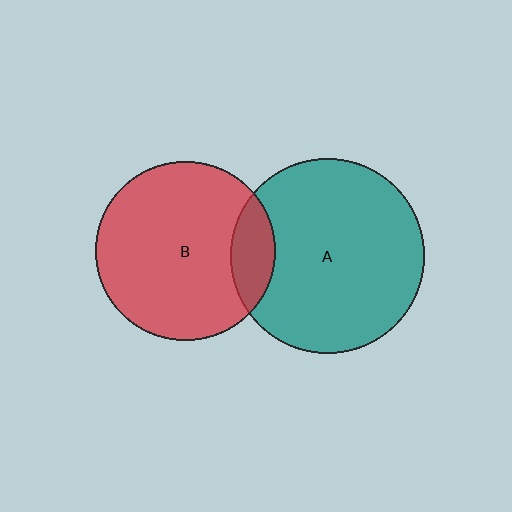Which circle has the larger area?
Circle A (teal).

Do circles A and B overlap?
Yes.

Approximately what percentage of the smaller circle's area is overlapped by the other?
Approximately 15%.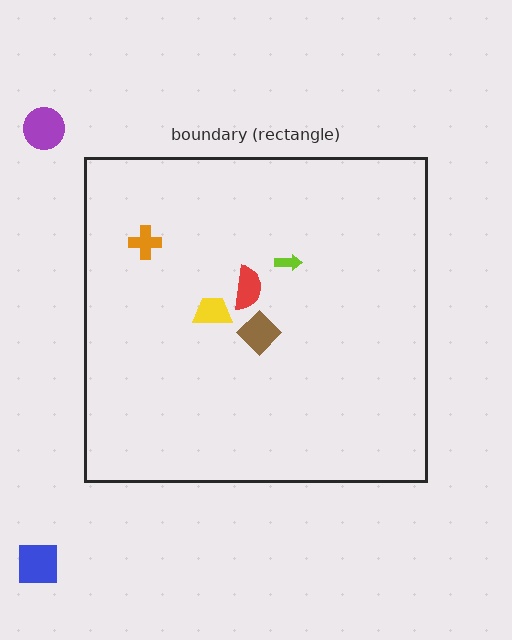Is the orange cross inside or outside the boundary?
Inside.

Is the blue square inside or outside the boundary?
Outside.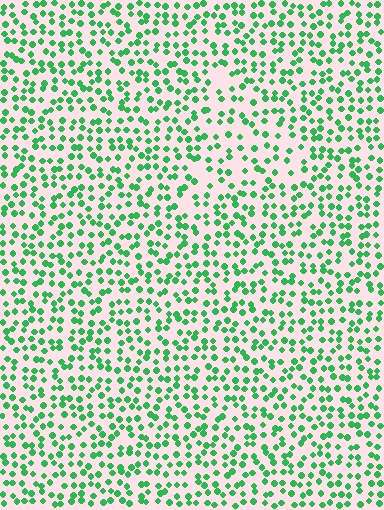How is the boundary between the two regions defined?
The boundary is defined by a change in element density (approximately 1.5x ratio). All elements are the same color, size, and shape.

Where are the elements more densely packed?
The elements are more densely packed outside the triangle boundary.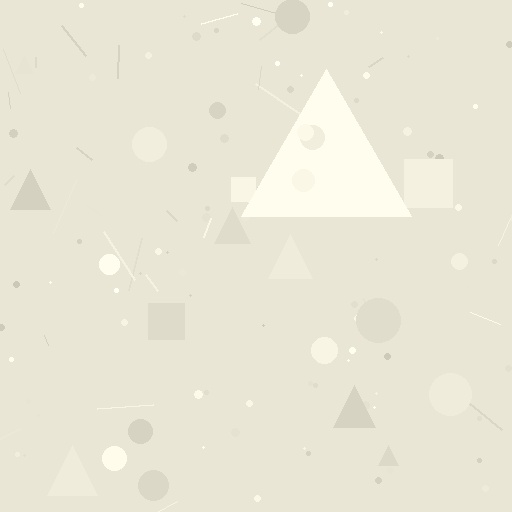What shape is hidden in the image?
A triangle is hidden in the image.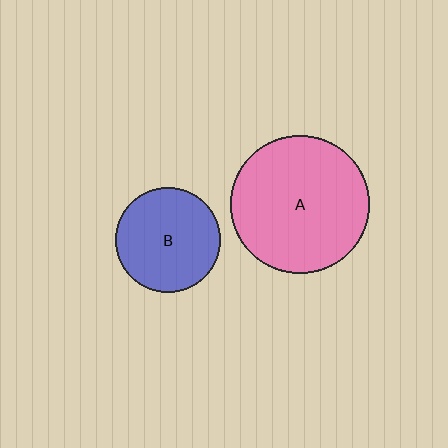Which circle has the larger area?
Circle A (pink).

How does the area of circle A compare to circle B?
Approximately 1.7 times.